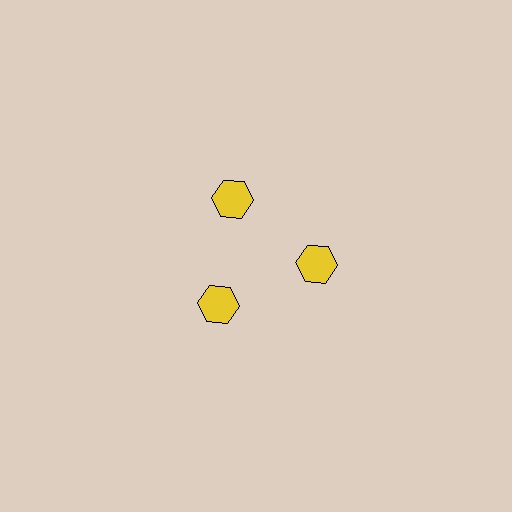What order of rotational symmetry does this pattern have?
This pattern has 3-fold rotational symmetry.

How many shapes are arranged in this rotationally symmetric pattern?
There are 3 shapes, arranged in 3 groups of 1.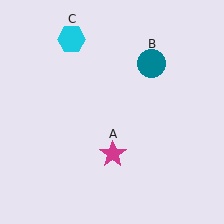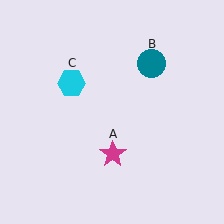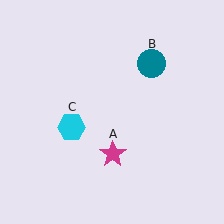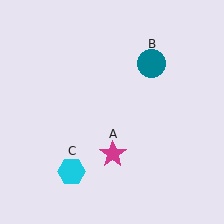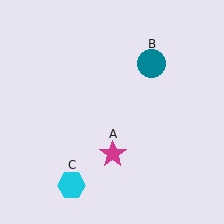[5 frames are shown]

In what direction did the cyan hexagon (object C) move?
The cyan hexagon (object C) moved down.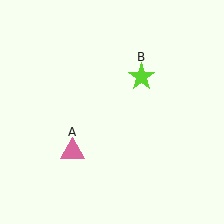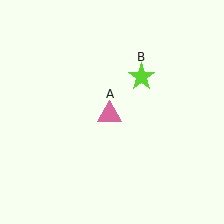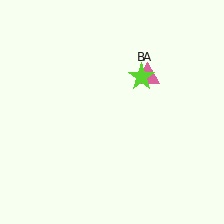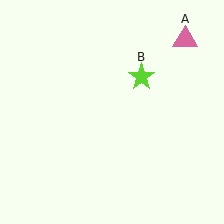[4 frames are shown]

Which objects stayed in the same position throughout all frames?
Lime star (object B) remained stationary.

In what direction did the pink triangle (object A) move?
The pink triangle (object A) moved up and to the right.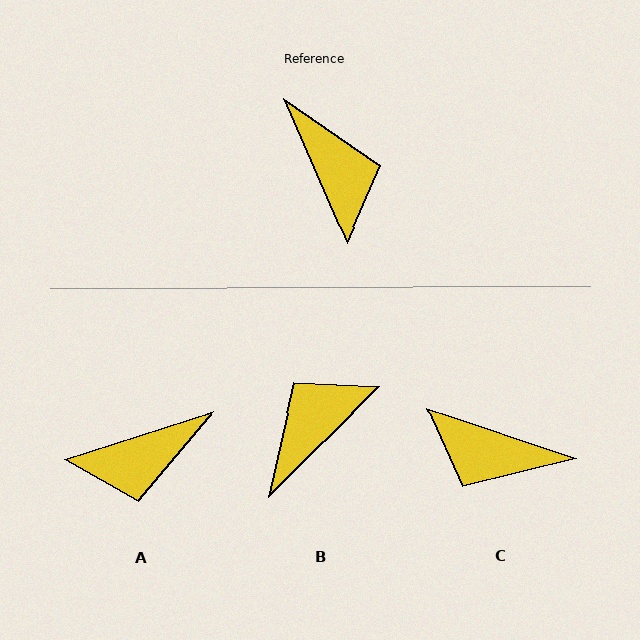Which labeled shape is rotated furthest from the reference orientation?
C, about 132 degrees away.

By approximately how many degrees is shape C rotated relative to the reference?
Approximately 132 degrees clockwise.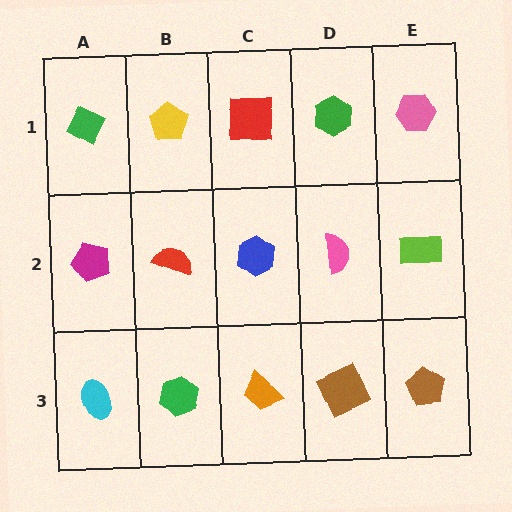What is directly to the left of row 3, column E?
A brown square.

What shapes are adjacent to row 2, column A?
A green diamond (row 1, column A), a cyan ellipse (row 3, column A), a red semicircle (row 2, column B).